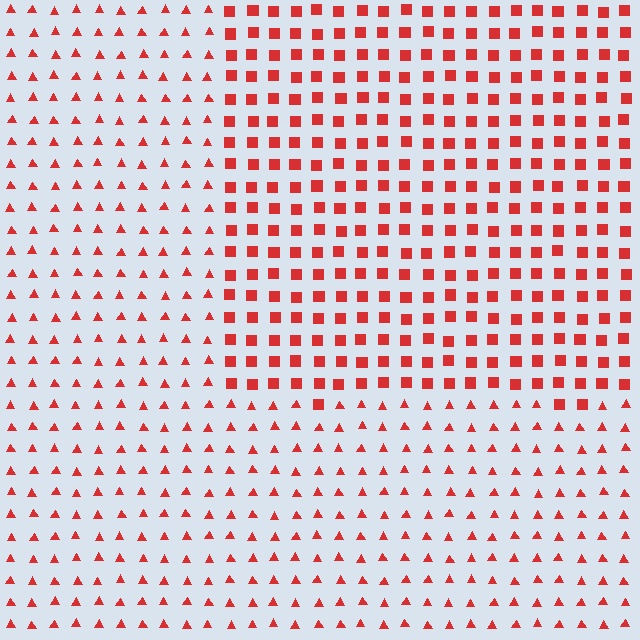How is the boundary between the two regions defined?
The boundary is defined by a change in element shape: squares inside vs. triangles outside. All elements share the same color and spacing.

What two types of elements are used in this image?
The image uses squares inside the rectangle region and triangles outside it.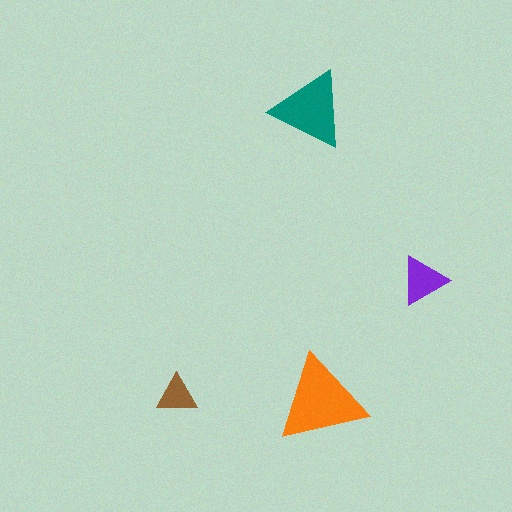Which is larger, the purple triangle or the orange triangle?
The orange one.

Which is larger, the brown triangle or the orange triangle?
The orange one.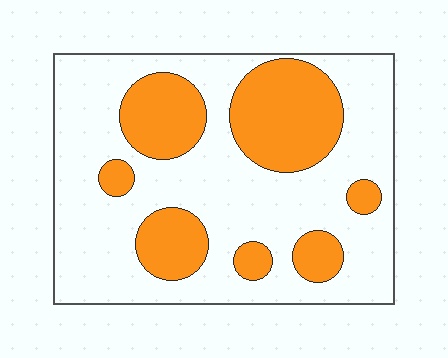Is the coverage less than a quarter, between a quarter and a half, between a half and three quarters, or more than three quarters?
Between a quarter and a half.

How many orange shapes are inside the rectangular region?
7.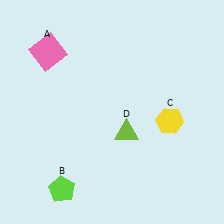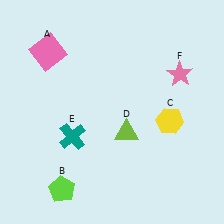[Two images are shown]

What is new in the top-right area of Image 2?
A pink star (F) was added in the top-right area of Image 2.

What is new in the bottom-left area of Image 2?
A teal cross (E) was added in the bottom-left area of Image 2.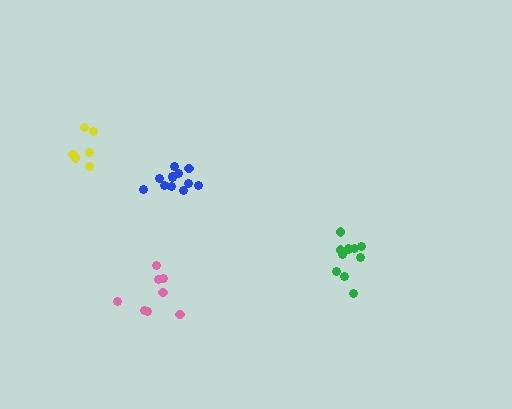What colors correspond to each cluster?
The clusters are colored: pink, yellow, green, blue.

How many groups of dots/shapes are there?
There are 4 groups.